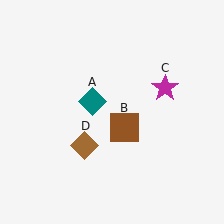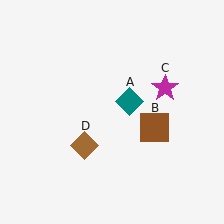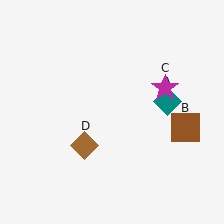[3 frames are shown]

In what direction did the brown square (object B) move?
The brown square (object B) moved right.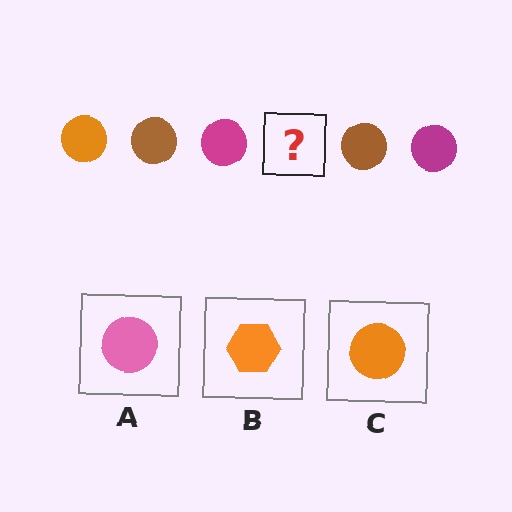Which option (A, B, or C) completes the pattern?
C.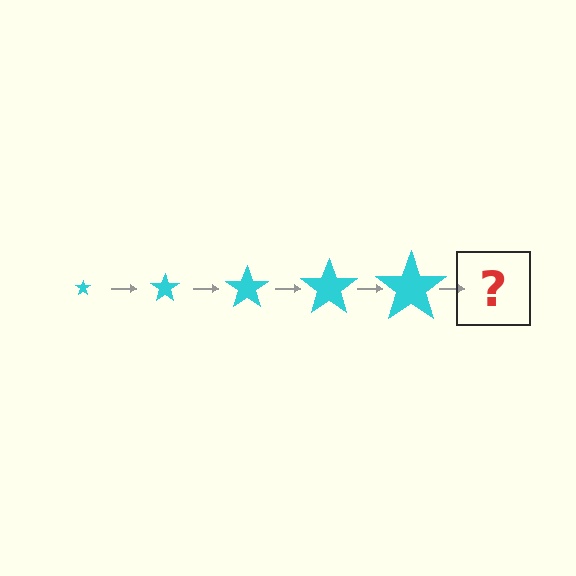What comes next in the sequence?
The next element should be a cyan star, larger than the previous one.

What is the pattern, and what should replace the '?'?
The pattern is that the star gets progressively larger each step. The '?' should be a cyan star, larger than the previous one.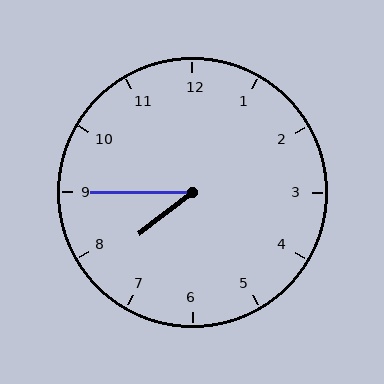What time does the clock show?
7:45.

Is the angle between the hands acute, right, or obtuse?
It is acute.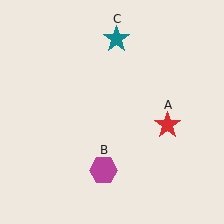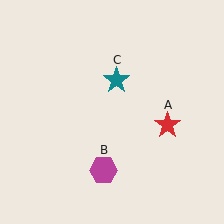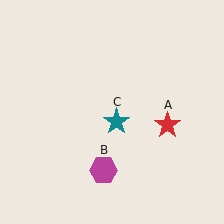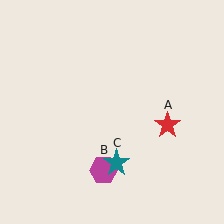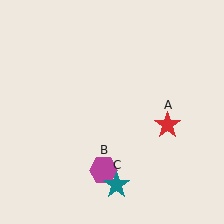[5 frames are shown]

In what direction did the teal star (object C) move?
The teal star (object C) moved down.